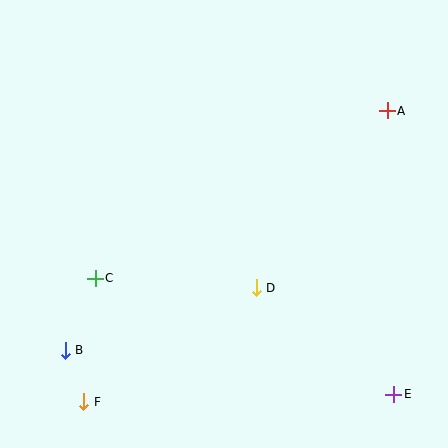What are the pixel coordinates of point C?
Point C is at (95, 278).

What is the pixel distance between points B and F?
The distance between B and F is 55 pixels.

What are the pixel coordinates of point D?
Point D is at (256, 288).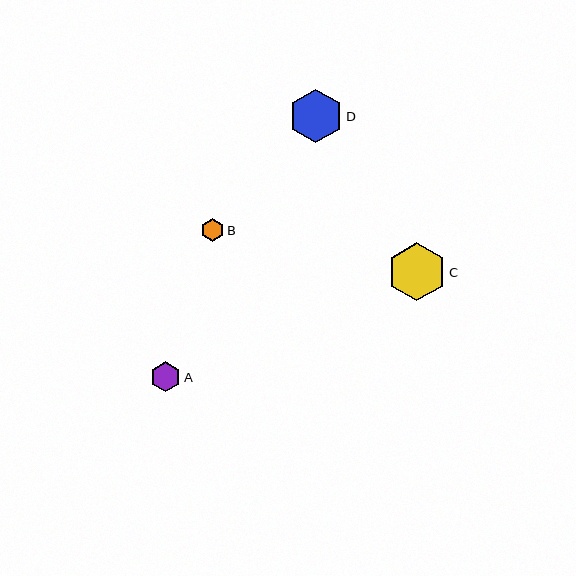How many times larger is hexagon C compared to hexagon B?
Hexagon C is approximately 2.6 times the size of hexagon B.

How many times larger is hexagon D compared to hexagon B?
Hexagon D is approximately 2.3 times the size of hexagon B.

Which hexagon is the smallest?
Hexagon B is the smallest with a size of approximately 23 pixels.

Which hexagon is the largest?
Hexagon C is the largest with a size of approximately 58 pixels.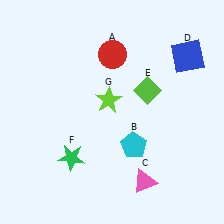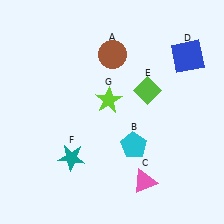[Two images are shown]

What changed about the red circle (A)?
In Image 1, A is red. In Image 2, it changed to brown.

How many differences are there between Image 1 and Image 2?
There are 2 differences between the two images.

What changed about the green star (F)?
In Image 1, F is green. In Image 2, it changed to teal.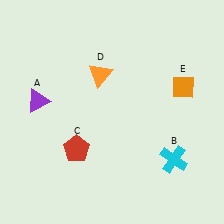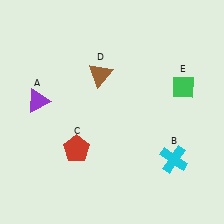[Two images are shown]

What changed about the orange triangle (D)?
In Image 1, D is orange. In Image 2, it changed to brown.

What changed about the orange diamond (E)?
In Image 1, E is orange. In Image 2, it changed to green.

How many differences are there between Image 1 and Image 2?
There are 2 differences between the two images.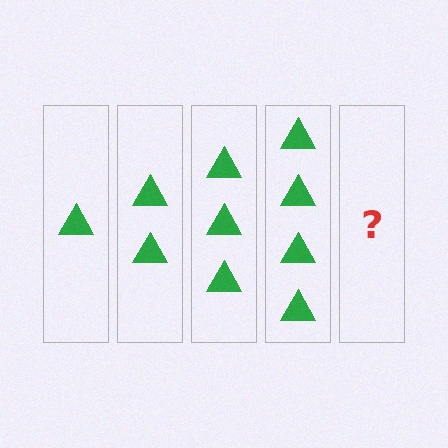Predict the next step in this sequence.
The next step is 5 triangles.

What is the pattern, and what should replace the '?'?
The pattern is that each step adds one more triangle. The '?' should be 5 triangles.